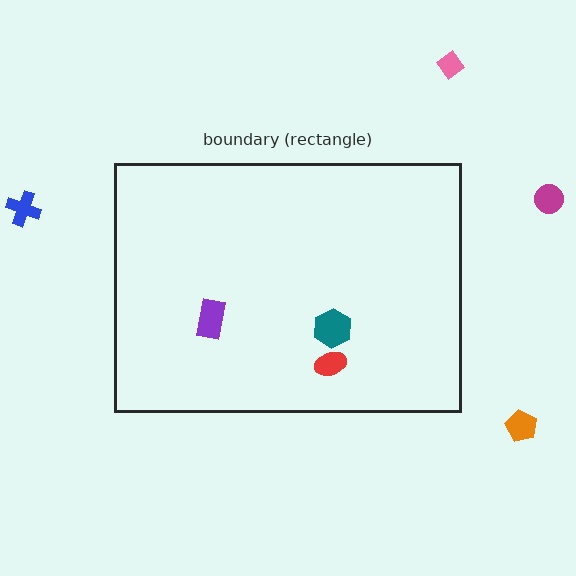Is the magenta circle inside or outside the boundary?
Outside.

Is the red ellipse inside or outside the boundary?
Inside.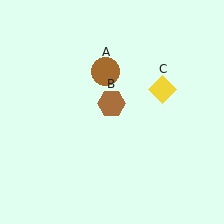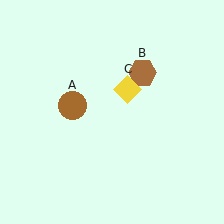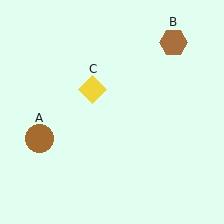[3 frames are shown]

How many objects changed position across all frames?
3 objects changed position: brown circle (object A), brown hexagon (object B), yellow diamond (object C).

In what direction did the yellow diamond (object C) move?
The yellow diamond (object C) moved left.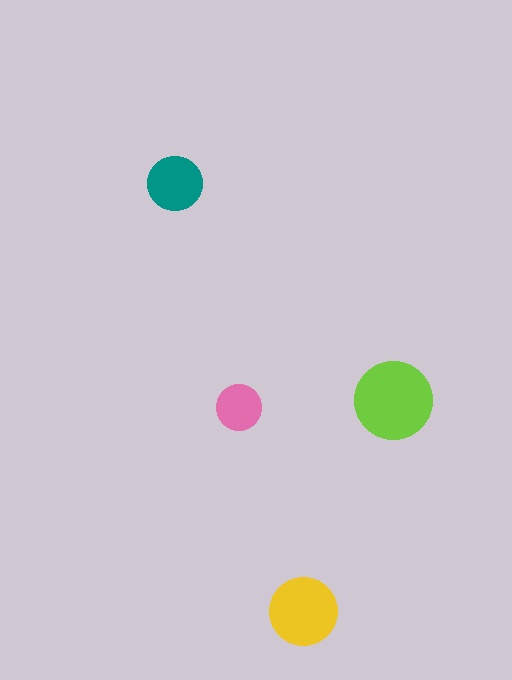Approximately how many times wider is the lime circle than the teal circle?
About 1.5 times wider.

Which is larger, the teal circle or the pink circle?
The teal one.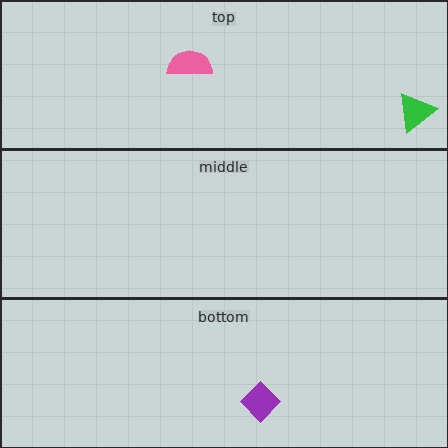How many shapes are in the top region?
2.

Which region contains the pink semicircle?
The top region.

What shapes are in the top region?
The green triangle, the pink semicircle.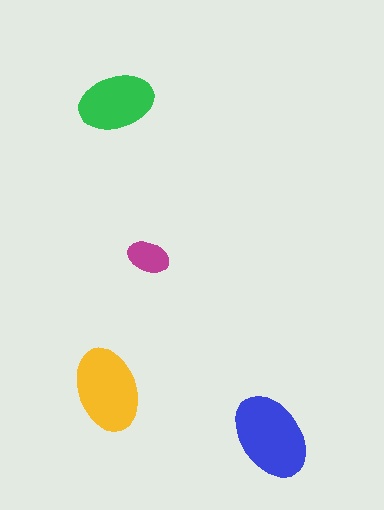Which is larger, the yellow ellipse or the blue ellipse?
The blue one.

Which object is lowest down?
The blue ellipse is bottommost.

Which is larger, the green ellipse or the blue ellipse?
The blue one.